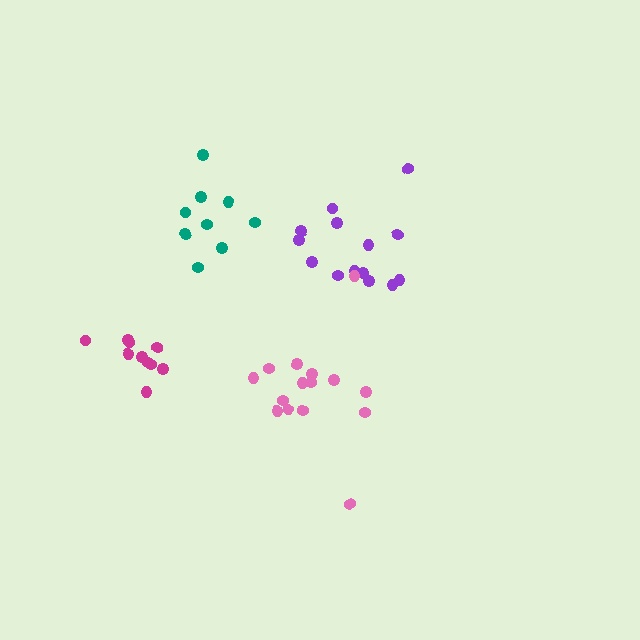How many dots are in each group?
Group 1: 14 dots, Group 2: 10 dots, Group 3: 15 dots, Group 4: 9 dots (48 total).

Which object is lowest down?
The pink cluster is bottommost.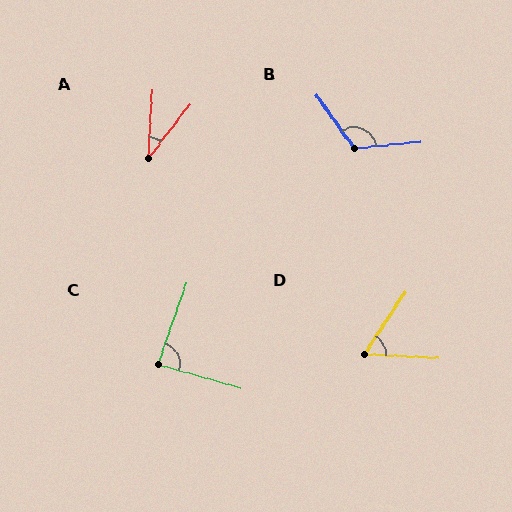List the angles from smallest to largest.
A (33°), D (60°), C (86°), B (119°).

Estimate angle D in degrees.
Approximately 60 degrees.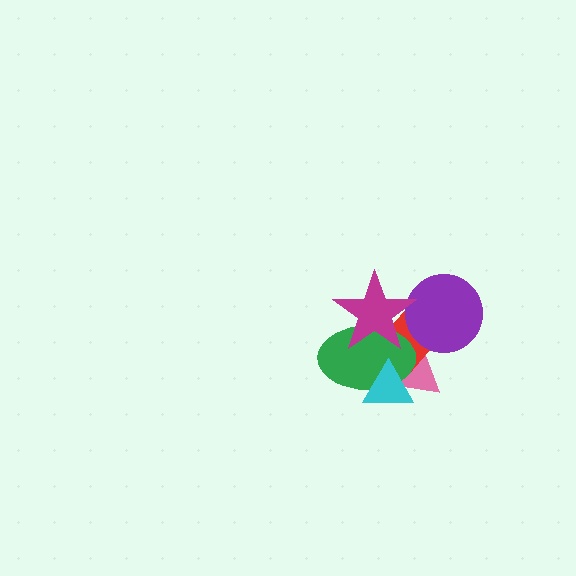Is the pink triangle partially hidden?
Yes, it is partially covered by another shape.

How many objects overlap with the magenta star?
3 objects overlap with the magenta star.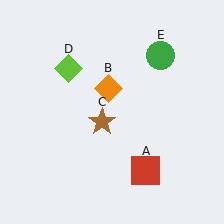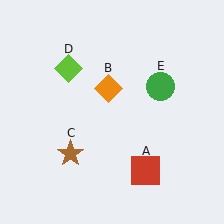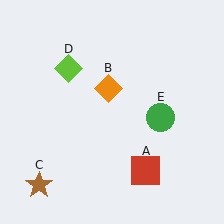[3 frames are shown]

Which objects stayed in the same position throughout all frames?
Red square (object A) and orange diamond (object B) and lime diamond (object D) remained stationary.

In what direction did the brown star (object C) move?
The brown star (object C) moved down and to the left.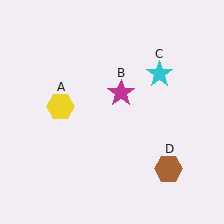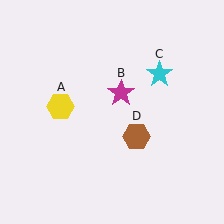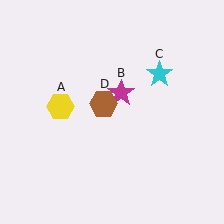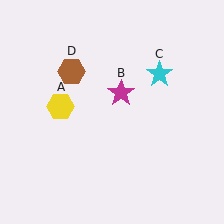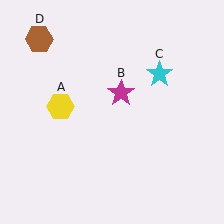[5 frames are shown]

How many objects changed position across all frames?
1 object changed position: brown hexagon (object D).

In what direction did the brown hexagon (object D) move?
The brown hexagon (object D) moved up and to the left.